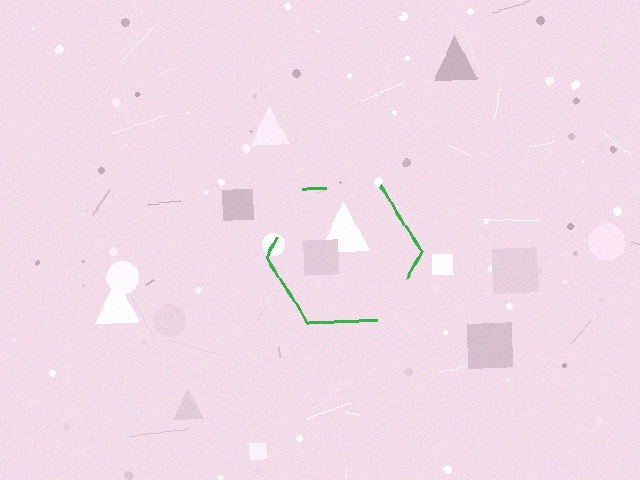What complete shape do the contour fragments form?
The contour fragments form a hexagon.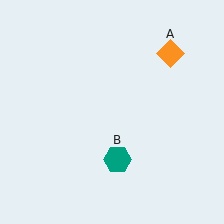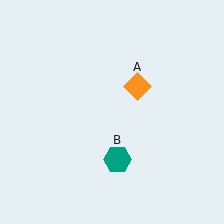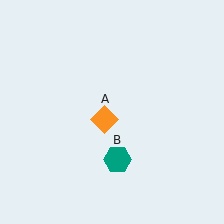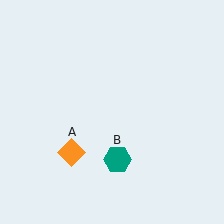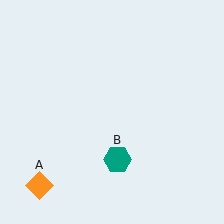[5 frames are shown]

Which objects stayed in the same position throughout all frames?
Teal hexagon (object B) remained stationary.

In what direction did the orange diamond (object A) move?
The orange diamond (object A) moved down and to the left.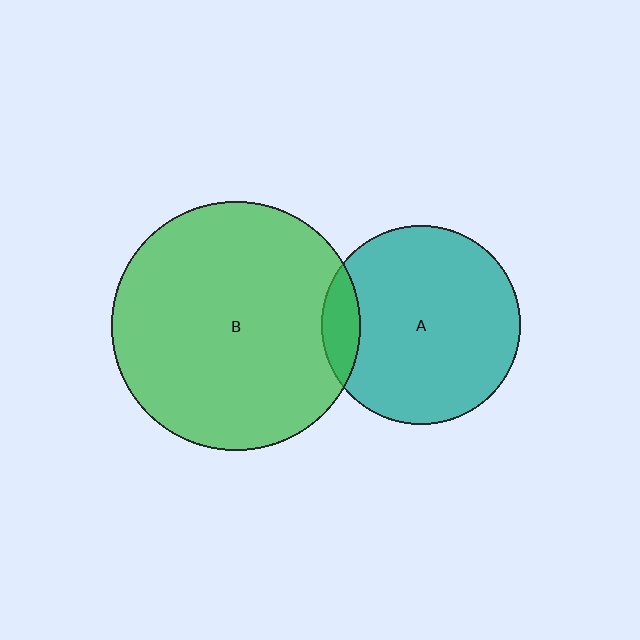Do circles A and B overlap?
Yes.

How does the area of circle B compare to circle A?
Approximately 1.6 times.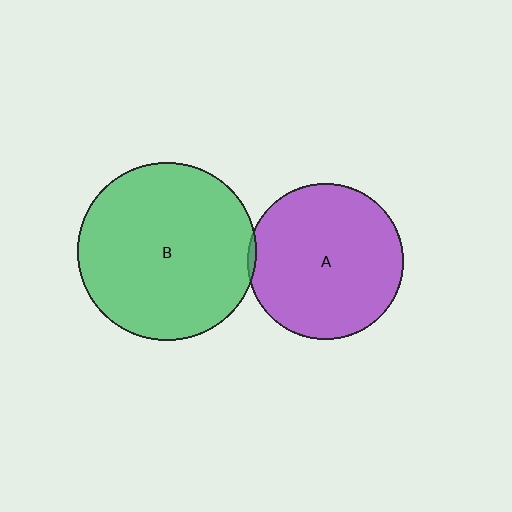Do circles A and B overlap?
Yes.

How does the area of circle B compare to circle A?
Approximately 1.3 times.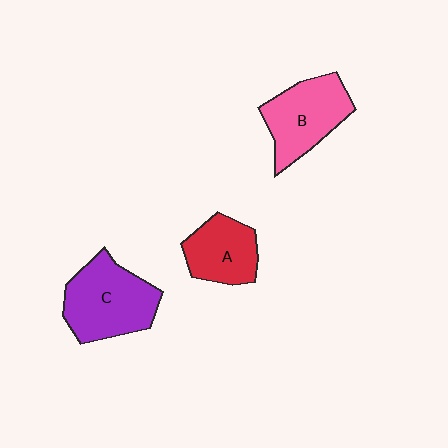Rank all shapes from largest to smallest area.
From largest to smallest: C (purple), B (pink), A (red).